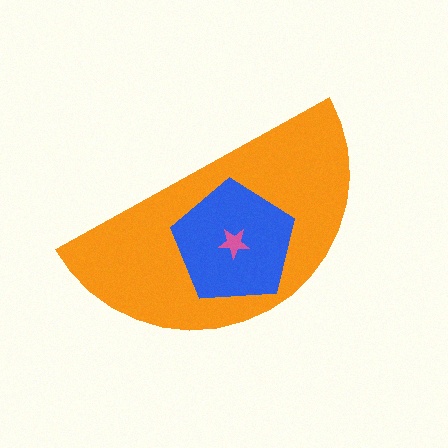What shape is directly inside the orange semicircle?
The blue pentagon.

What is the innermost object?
The pink star.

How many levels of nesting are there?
3.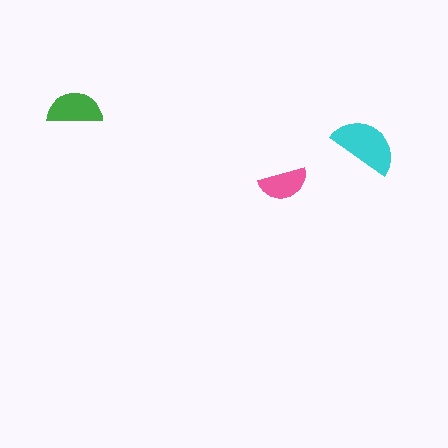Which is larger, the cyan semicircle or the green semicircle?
The cyan one.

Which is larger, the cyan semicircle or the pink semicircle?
The cyan one.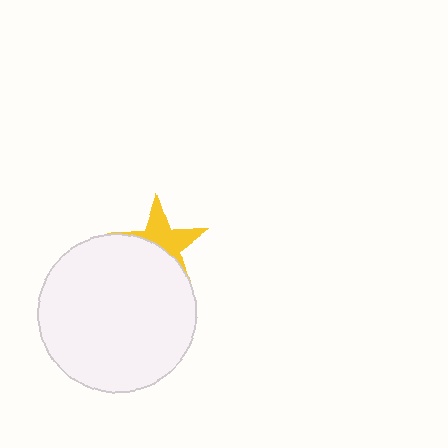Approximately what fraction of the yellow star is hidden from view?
Roughly 52% of the yellow star is hidden behind the white circle.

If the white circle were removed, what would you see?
You would see the complete yellow star.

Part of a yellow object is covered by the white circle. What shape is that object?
It is a star.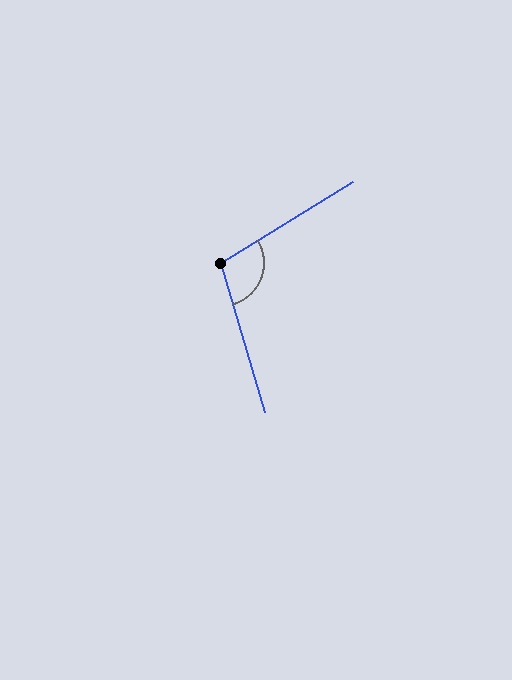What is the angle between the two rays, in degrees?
Approximately 105 degrees.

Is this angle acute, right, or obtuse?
It is obtuse.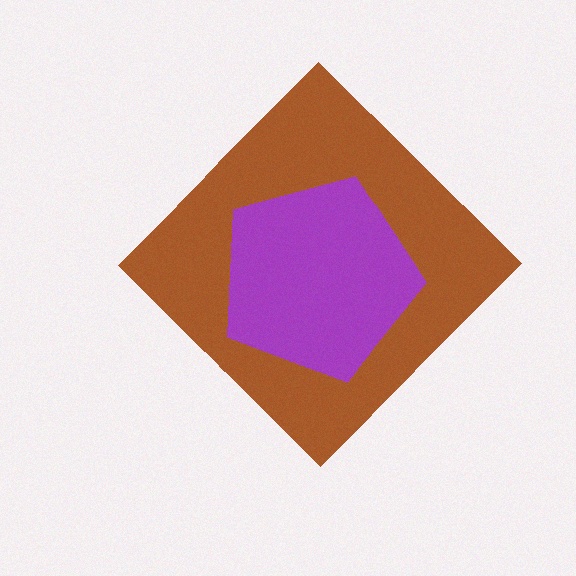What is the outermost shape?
The brown diamond.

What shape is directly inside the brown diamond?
The purple pentagon.